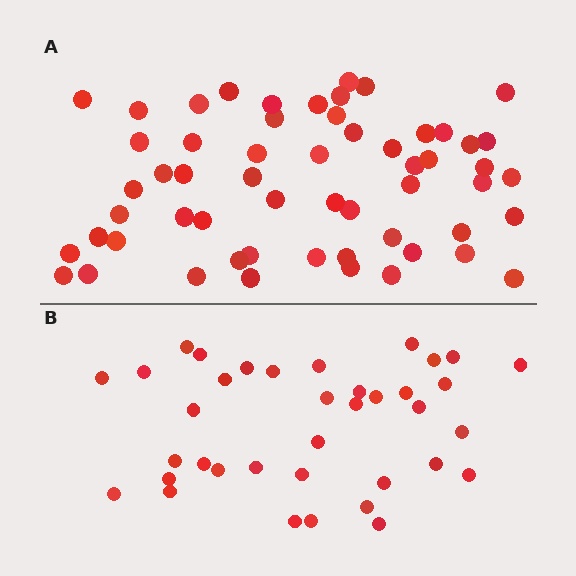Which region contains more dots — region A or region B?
Region A (the top region) has more dots.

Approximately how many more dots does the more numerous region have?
Region A has approximately 20 more dots than region B.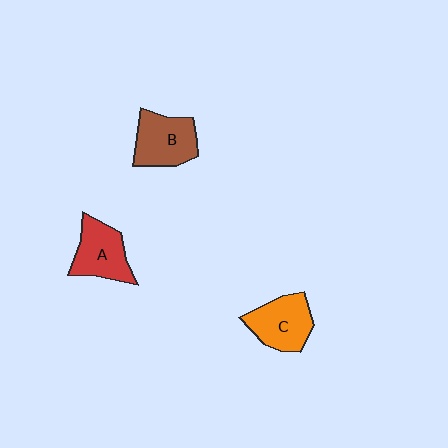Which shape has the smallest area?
Shape A (red).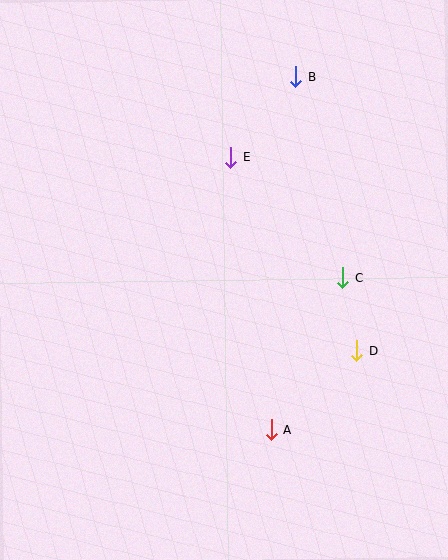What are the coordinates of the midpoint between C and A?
The midpoint between C and A is at (307, 354).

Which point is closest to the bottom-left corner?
Point A is closest to the bottom-left corner.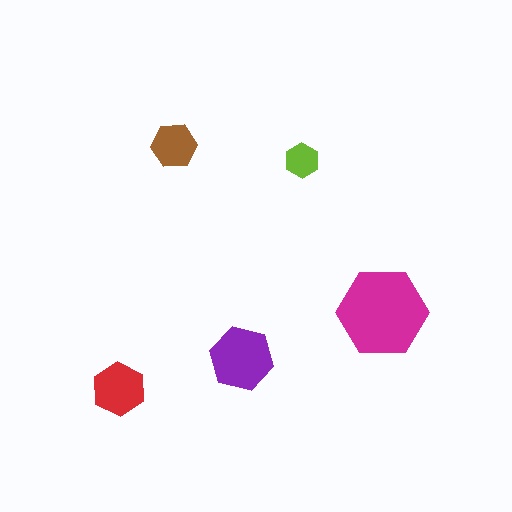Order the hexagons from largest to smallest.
the magenta one, the purple one, the red one, the brown one, the lime one.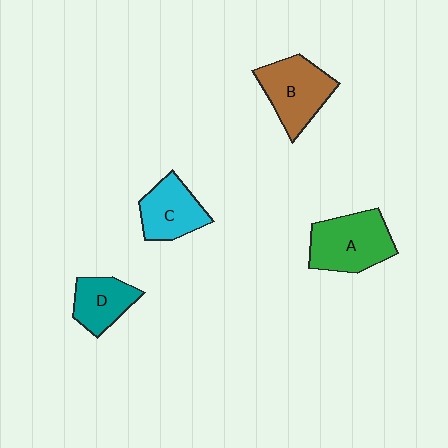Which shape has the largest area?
Shape A (green).